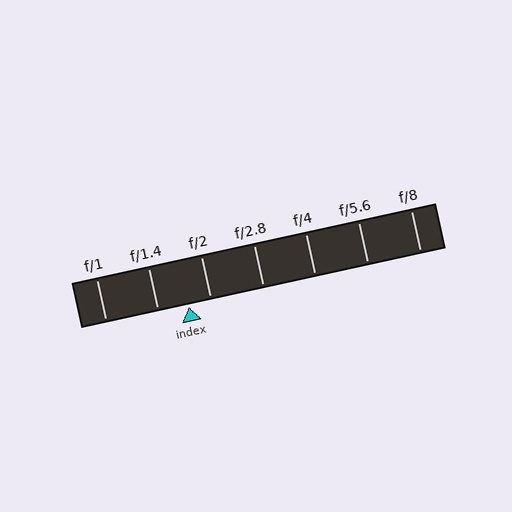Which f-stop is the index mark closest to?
The index mark is closest to f/2.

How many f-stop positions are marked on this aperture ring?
There are 7 f-stop positions marked.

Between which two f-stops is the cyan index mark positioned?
The index mark is between f/1.4 and f/2.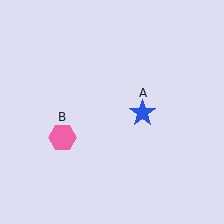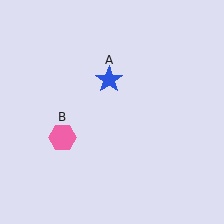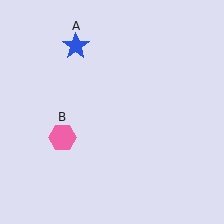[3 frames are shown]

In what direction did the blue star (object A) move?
The blue star (object A) moved up and to the left.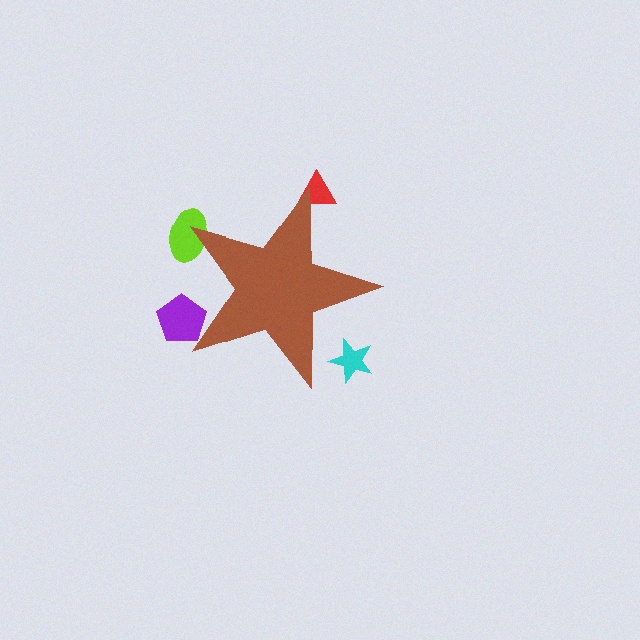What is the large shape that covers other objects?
A brown star.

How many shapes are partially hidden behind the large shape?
4 shapes are partially hidden.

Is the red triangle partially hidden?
Yes, the red triangle is partially hidden behind the brown star.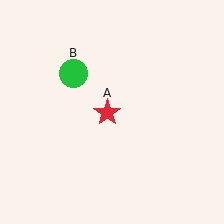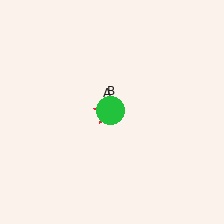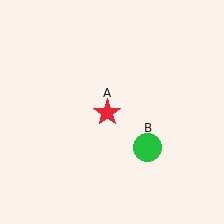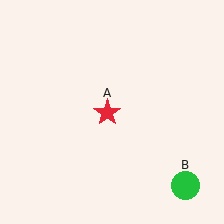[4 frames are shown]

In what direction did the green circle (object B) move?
The green circle (object B) moved down and to the right.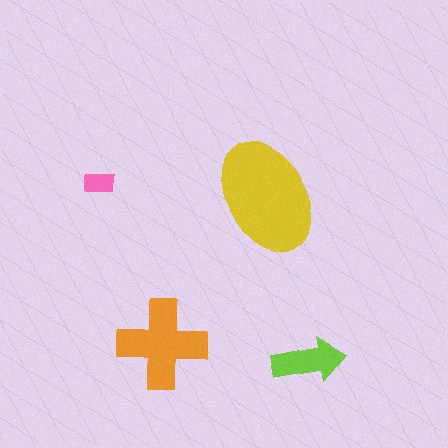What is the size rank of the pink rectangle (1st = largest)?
4th.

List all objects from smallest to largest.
The pink rectangle, the lime arrow, the orange cross, the yellow ellipse.